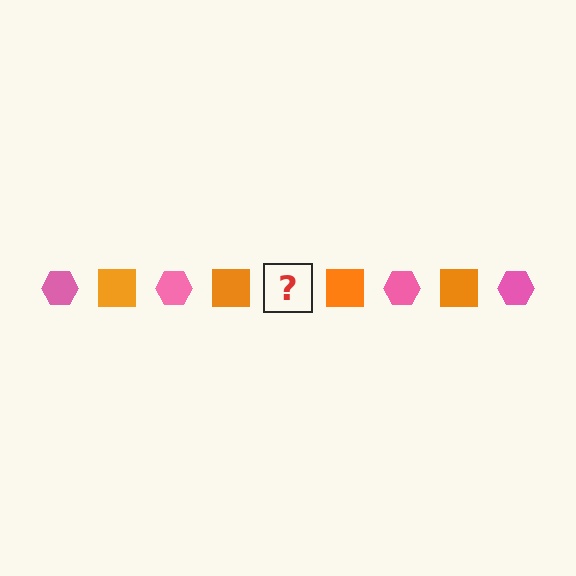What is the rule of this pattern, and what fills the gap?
The rule is that the pattern alternates between pink hexagon and orange square. The gap should be filled with a pink hexagon.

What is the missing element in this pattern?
The missing element is a pink hexagon.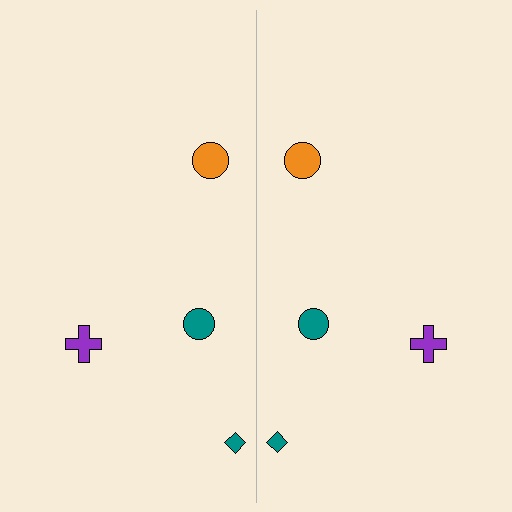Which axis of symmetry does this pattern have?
The pattern has a vertical axis of symmetry running through the center of the image.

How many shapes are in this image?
There are 8 shapes in this image.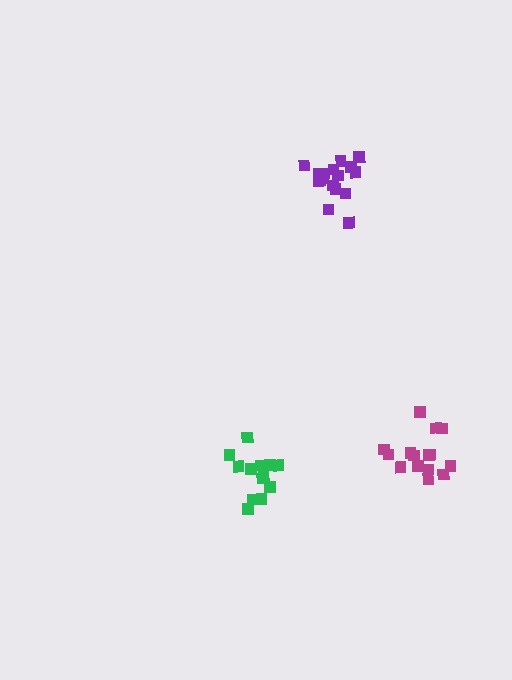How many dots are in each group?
Group 1: 13 dots, Group 2: 18 dots, Group 3: 15 dots (46 total).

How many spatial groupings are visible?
There are 3 spatial groupings.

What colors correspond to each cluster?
The clusters are colored: green, purple, magenta.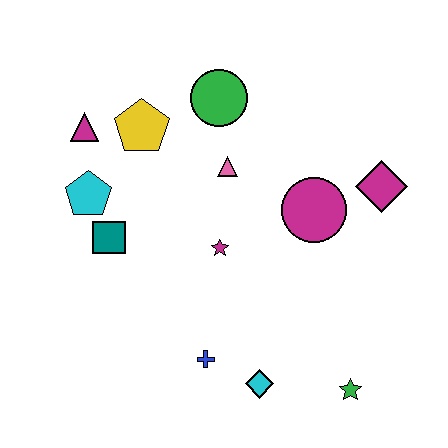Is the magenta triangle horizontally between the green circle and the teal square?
No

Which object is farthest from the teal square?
The green star is farthest from the teal square.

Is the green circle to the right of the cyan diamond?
No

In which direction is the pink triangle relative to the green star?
The pink triangle is above the green star.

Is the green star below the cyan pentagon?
Yes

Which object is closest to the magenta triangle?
The yellow pentagon is closest to the magenta triangle.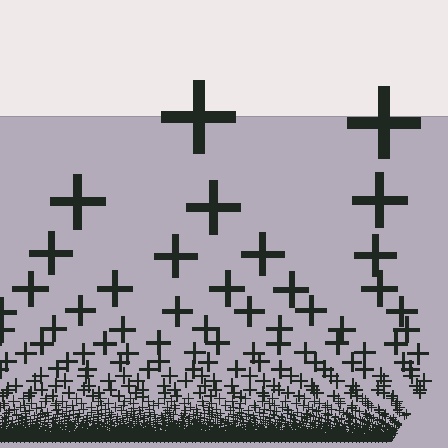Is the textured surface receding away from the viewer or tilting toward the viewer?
The surface appears to tilt toward the viewer. Texture elements get larger and sparser toward the top.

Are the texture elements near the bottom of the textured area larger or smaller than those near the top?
Smaller. The gradient is inverted — elements near the bottom are smaller and denser.